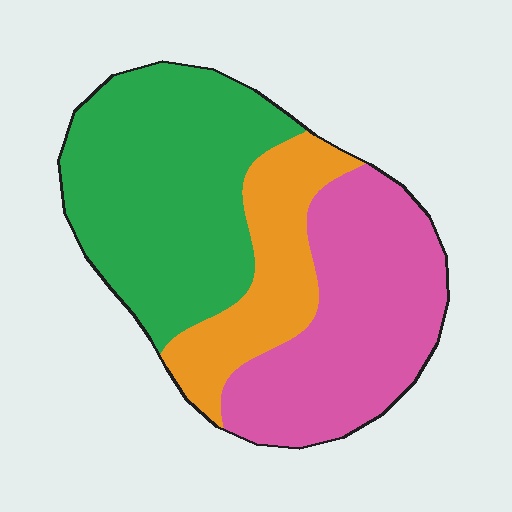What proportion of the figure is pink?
Pink covers around 35% of the figure.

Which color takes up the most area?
Green, at roughly 45%.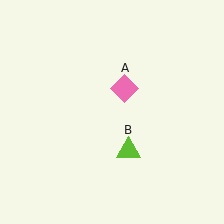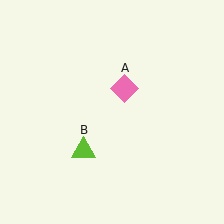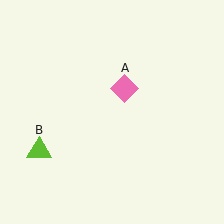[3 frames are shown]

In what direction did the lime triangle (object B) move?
The lime triangle (object B) moved left.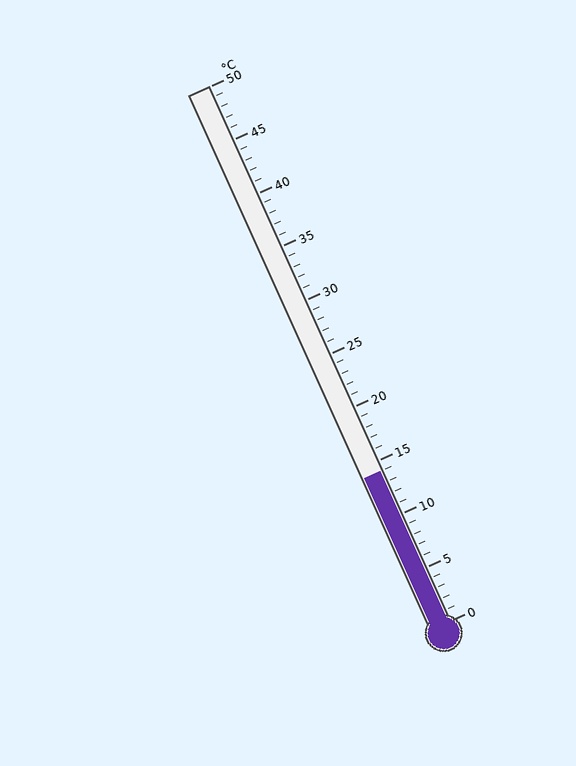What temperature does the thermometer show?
The thermometer shows approximately 14°C.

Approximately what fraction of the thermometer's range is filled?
The thermometer is filled to approximately 30% of its range.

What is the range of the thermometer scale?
The thermometer scale ranges from 0°C to 50°C.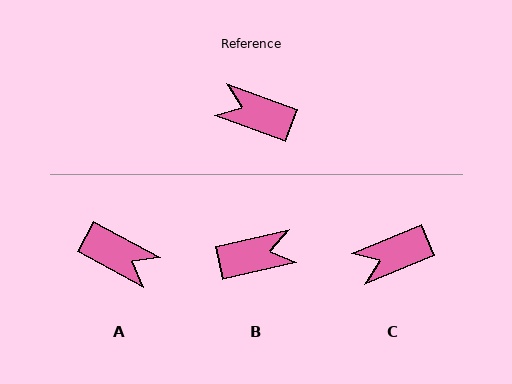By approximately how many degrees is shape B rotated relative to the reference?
Approximately 147 degrees clockwise.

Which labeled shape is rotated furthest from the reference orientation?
A, about 171 degrees away.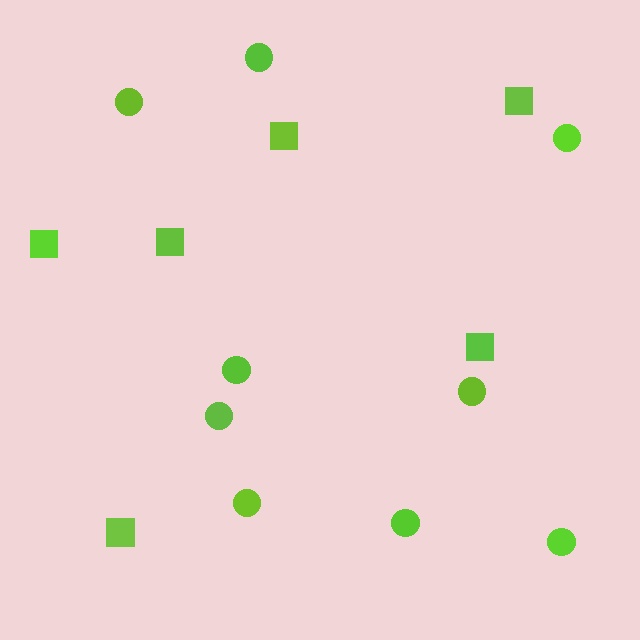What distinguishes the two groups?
There are 2 groups: one group of circles (9) and one group of squares (6).